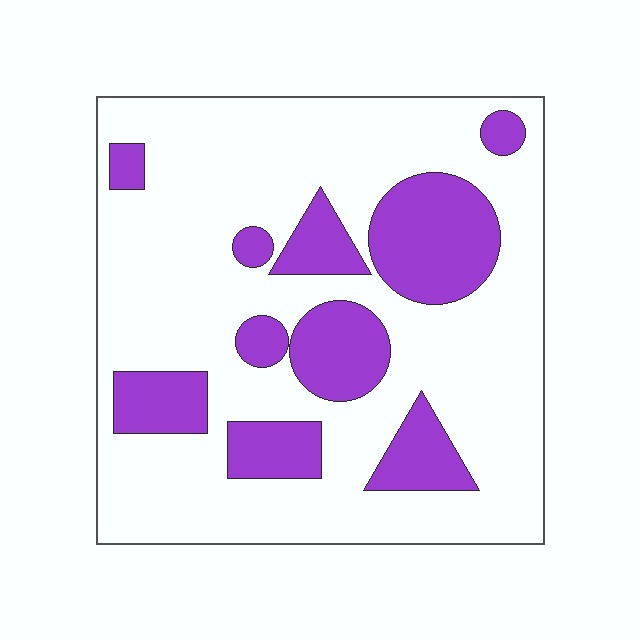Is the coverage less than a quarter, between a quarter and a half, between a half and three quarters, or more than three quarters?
Between a quarter and a half.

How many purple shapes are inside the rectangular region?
10.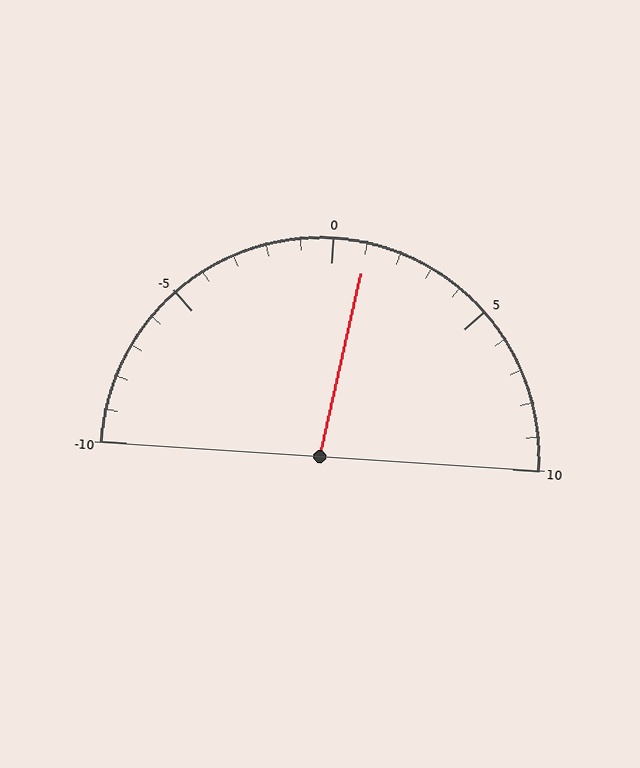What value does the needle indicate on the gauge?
The needle indicates approximately 1.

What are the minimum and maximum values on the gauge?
The gauge ranges from -10 to 10.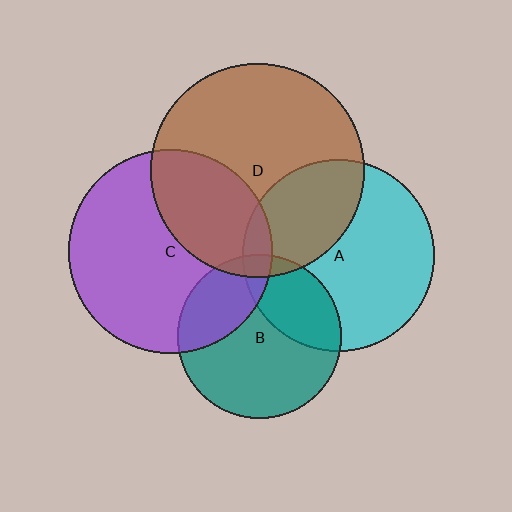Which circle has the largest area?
Circle D (brown).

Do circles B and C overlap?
Yes.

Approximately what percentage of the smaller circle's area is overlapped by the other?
Approximately 25%.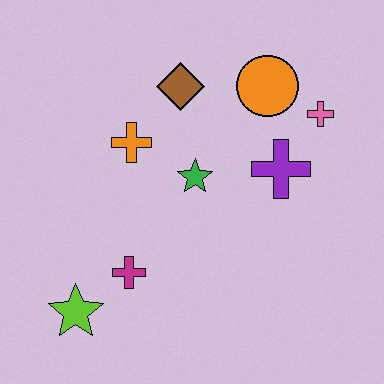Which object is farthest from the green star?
The lime star is farthest from the green star.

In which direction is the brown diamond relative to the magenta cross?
The brown diamond is above the magenta cross.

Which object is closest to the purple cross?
The pink cross is closest to the purple cross.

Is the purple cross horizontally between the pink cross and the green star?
Yes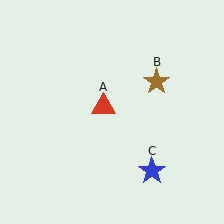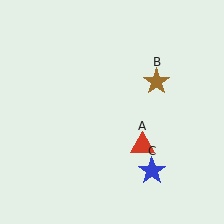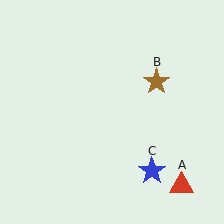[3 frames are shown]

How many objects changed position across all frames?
1 object changed position: red triangle (object A).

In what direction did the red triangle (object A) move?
The red triangle (object A) moved down and to the right.